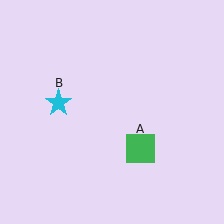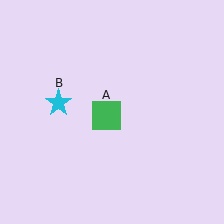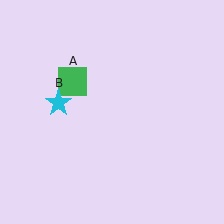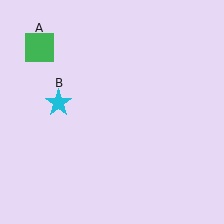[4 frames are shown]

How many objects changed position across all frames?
1 object changed position: green square (object A).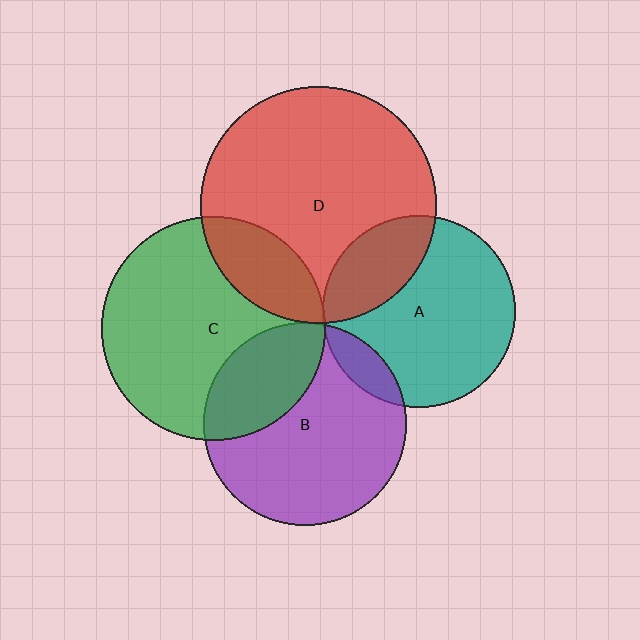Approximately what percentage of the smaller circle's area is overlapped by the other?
Approximately 25%.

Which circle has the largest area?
Circle D (red).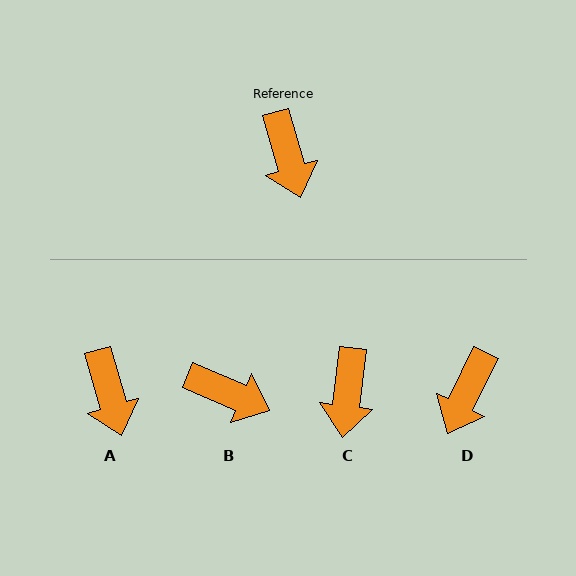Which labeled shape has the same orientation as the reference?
A.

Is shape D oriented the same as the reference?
No, it is off by about 42 degrees.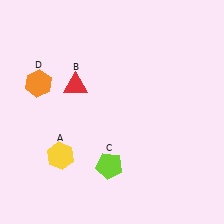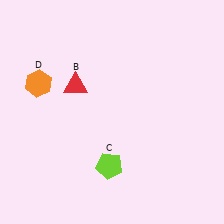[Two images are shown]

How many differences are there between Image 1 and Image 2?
There is 1 difference between the two images.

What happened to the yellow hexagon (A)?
The yellow hexagon (A) was removed in Image 2. It was in the bottom-left area of Image 1.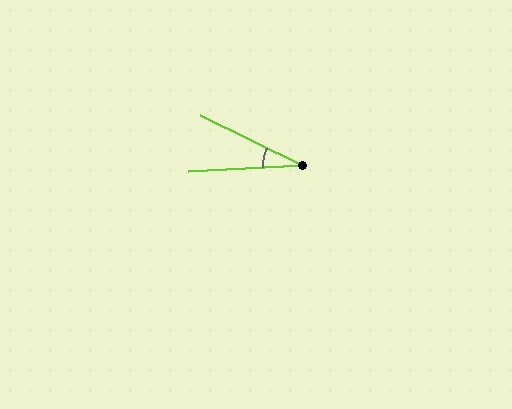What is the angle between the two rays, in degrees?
Approximately 30 degrees.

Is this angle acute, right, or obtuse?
It is acute.